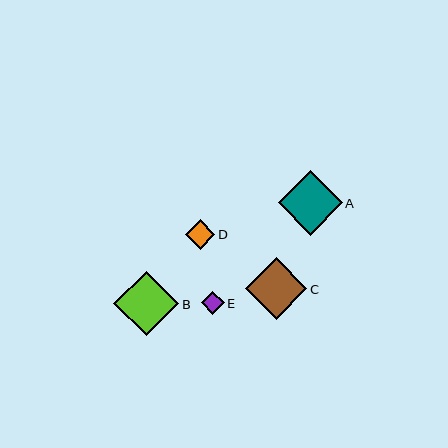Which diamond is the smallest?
Diamond E is the smallest with a size of approximately 23 pixels.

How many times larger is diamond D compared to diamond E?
Diamond D is approximately 1.3 times the size of diamond E.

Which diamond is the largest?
Diamond B is the largest with a size of approximately 65 pixels.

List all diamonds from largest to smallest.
From largest to smallest: B, A, C, D, E.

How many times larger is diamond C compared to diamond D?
Diamond C is approximately 2.1 times the size of diamond D.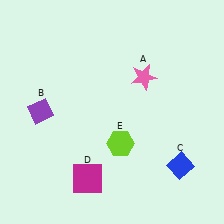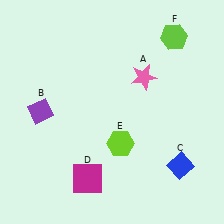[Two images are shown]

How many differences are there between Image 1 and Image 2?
There is 1 difference between the two images.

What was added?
A lime hexagon (F) was added in Image 2.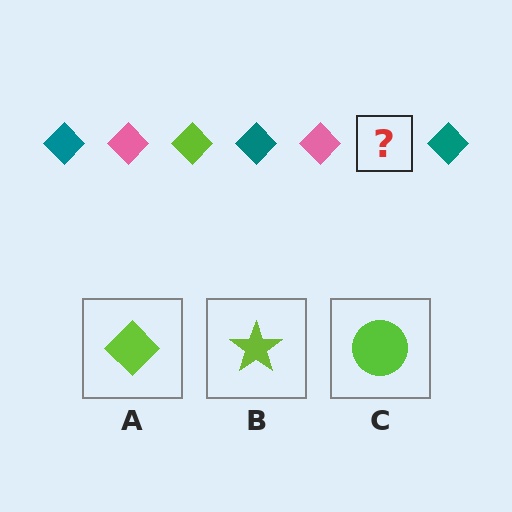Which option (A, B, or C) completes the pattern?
A.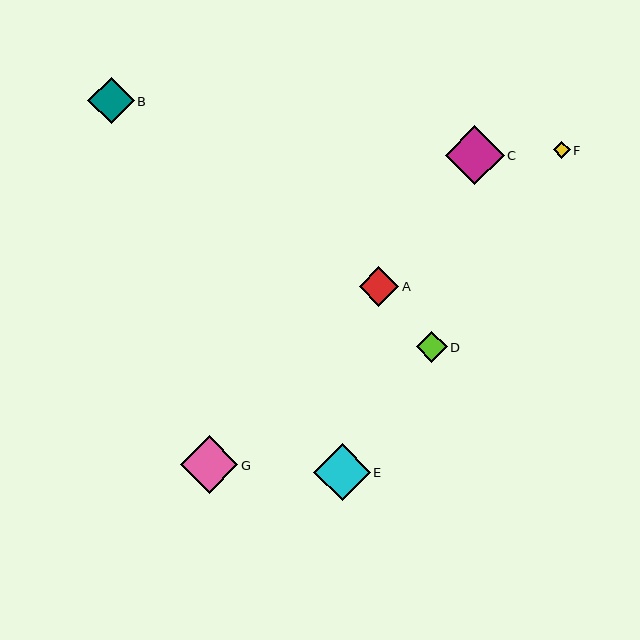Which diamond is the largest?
Diamond C is the largest with a size of approximately 59 pixels.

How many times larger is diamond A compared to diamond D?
Diamond A is approximately 1.3 times the size of diamond D.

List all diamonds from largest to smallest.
From largest to smallest: C, G, E, B, A, D, F.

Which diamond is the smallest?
Diamond F is the smallest with a size of approximately 17 pixels.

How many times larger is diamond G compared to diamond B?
Diamond G is approximately 1.2 times the size of diamond B.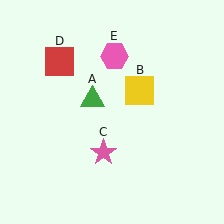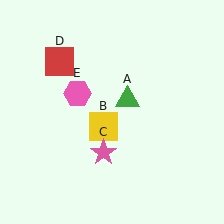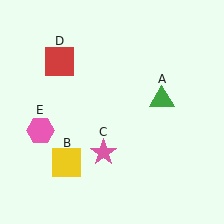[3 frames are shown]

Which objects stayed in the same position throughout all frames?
Pink star (object C) and red square (object D) remained stationary.